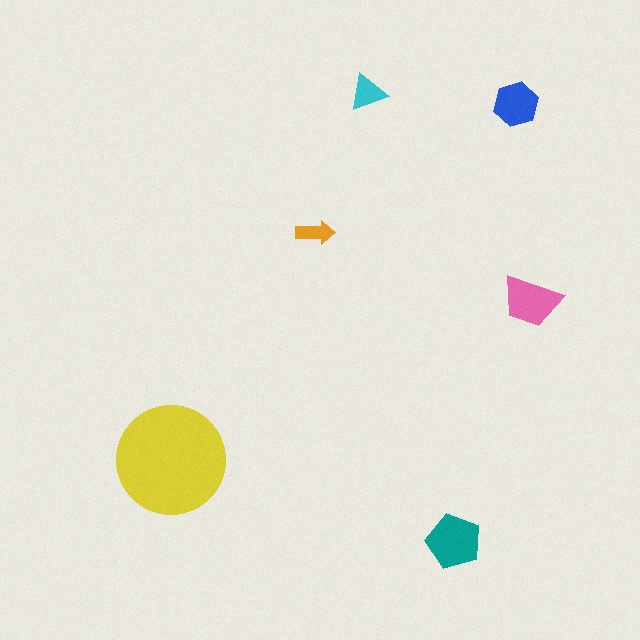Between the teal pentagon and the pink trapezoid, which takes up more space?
The teal pentagon.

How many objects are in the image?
There are 6 objects in the image.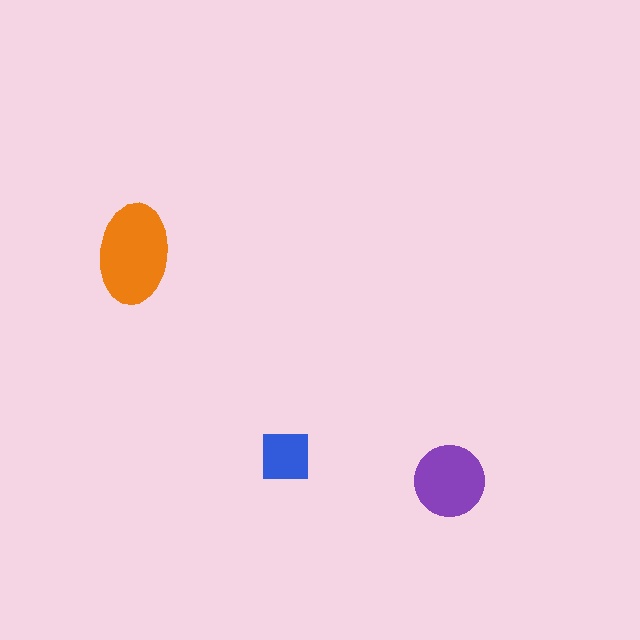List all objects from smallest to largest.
The blue square, the purple circle, the orange ellipse.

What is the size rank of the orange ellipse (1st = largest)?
1st.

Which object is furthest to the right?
The purple circle is rightmost.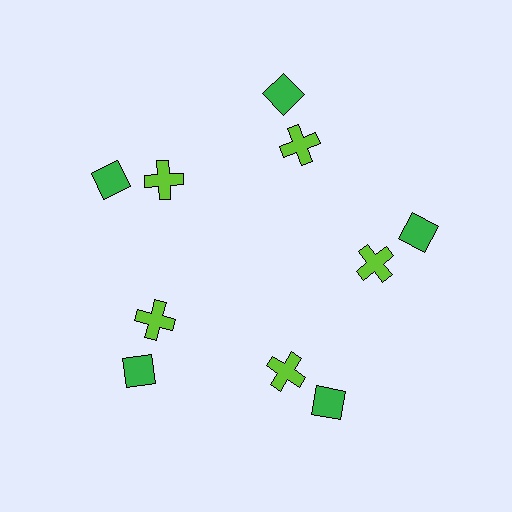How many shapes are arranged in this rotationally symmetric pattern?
There are 10 shapes, arranged in 5 groups of 2.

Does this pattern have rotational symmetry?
Yes, this pattern has 5-fold rotational symmetry. It looks the same after rotating 72 degrees around the center.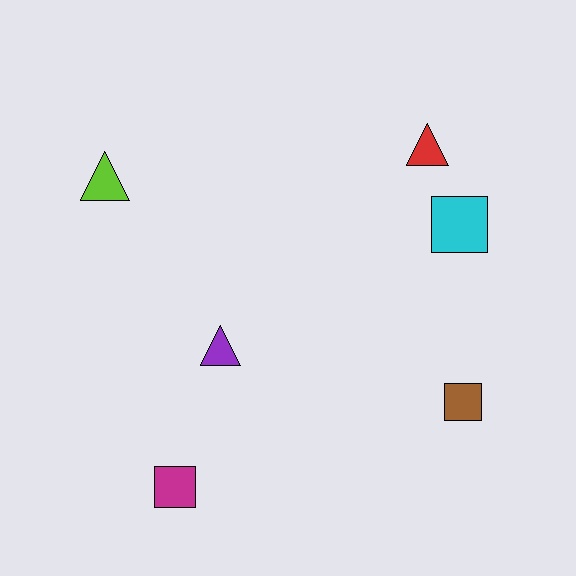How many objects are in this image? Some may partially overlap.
There are 6 objects.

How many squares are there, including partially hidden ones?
There are 3 squares.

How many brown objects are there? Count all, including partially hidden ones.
There is 1 brown object.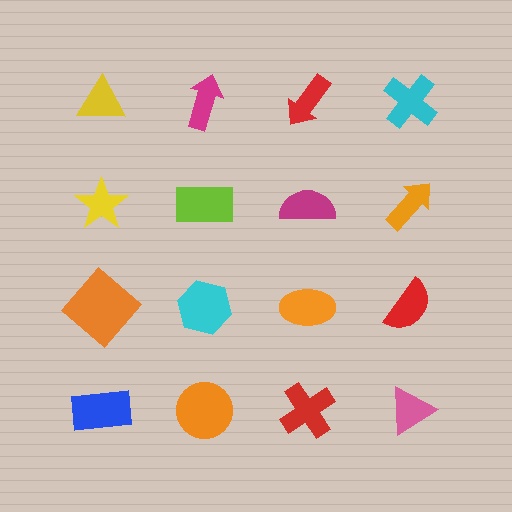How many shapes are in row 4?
4 shapes.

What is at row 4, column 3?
A red cross.